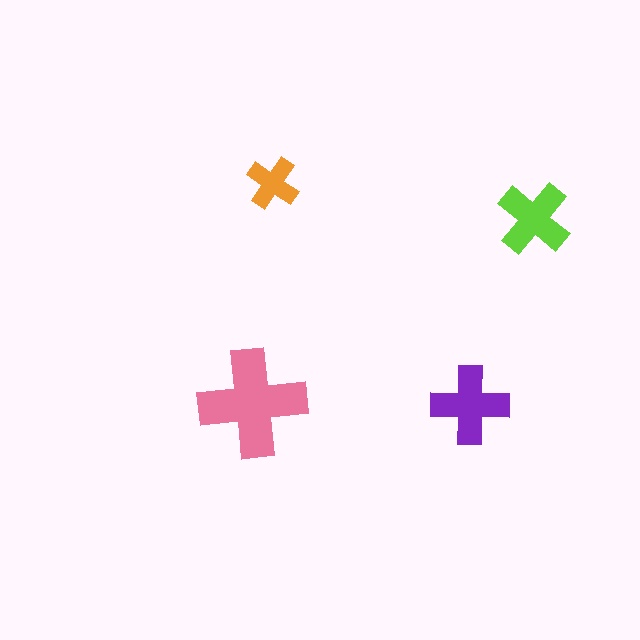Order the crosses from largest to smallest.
the pink one, the purple one, the lime one, the orange one.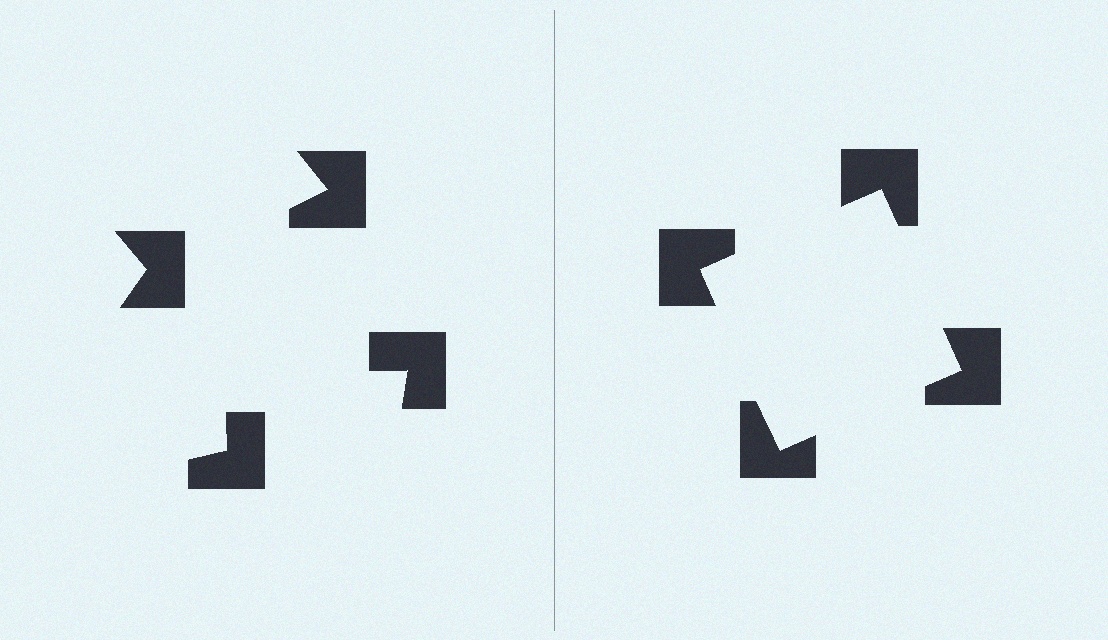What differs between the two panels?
The notched squares are positioned identically on both sides; only the wedge orientations differ. On the right they align to a square; on the left they are misaligned.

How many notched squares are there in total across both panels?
8 — 4 on each side.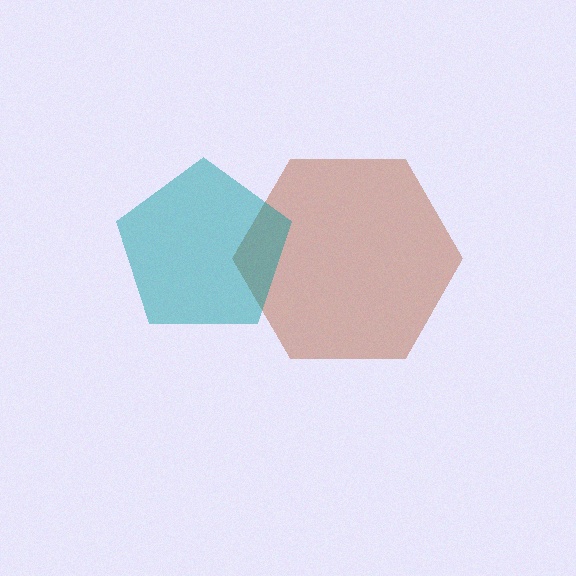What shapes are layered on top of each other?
The layered shapes are: a brown hexagon, a teal pentagon.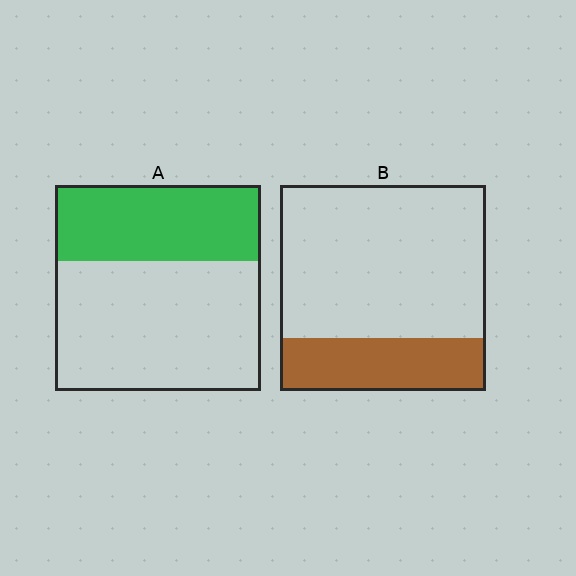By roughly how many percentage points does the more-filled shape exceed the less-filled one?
By roughly 10 percentage points (A over B).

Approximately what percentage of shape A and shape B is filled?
A is approximately 35% and B is approximately 25%.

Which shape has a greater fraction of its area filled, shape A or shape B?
Shape A.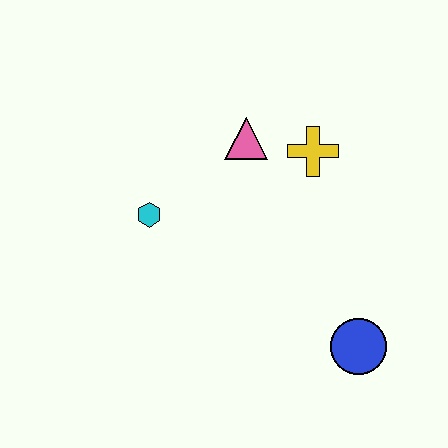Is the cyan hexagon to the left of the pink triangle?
Yes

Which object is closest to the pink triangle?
The yellow cross is closest to the pink triangle.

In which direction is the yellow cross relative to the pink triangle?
The yellow cross is to the right of the pink triangle.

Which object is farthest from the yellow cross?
The blue circle is farthest from the yellow cross.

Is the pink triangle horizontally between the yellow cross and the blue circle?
No